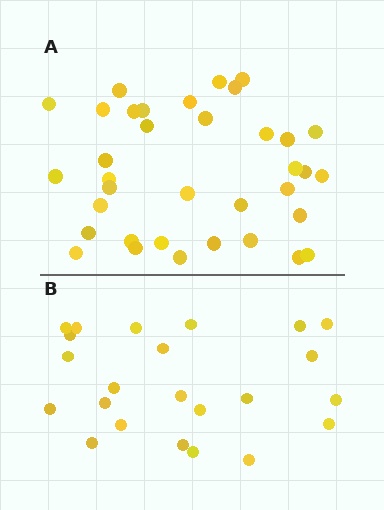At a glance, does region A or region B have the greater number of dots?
Region A (the top region) has more dots.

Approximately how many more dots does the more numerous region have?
Region A has approximately 15 more dots than region B.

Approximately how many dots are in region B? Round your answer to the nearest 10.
About 20 dots. (The exact count is 23, which rounds to 20.)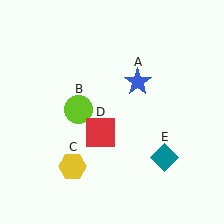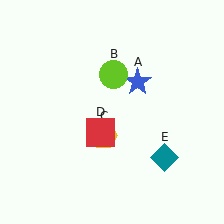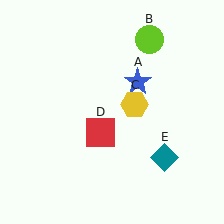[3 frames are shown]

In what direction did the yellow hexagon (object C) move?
The yellow hexagon (object C) moved up and to the right.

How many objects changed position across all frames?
2 objects changed position: lime circle (object B), yellow hexagon (object C).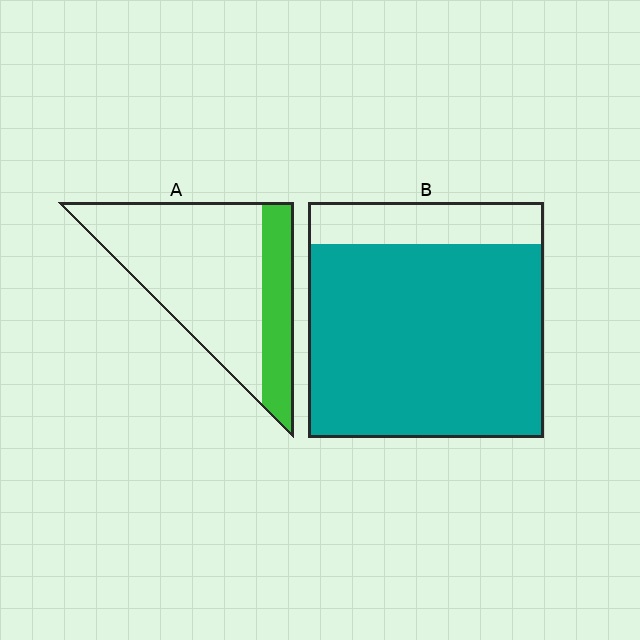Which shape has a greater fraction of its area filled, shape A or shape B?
Shape B.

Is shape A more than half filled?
No.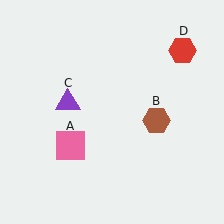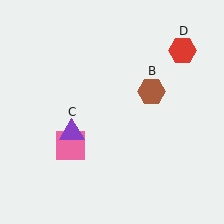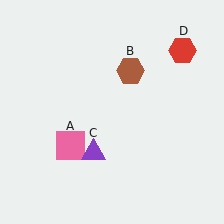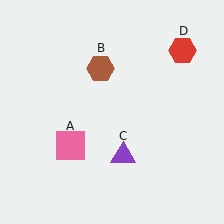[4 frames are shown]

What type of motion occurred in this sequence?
The brown hexagon (object B), purple triangle (object C) rotated counterclockwise around the center of the scene.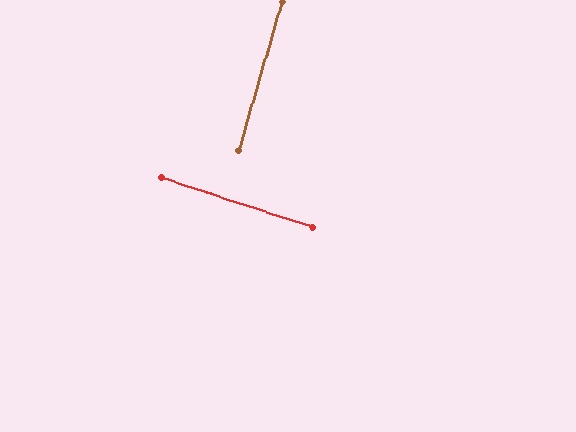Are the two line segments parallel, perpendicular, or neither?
Perpendicular — they meet at approximately 88°.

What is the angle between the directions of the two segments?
Approximately 88 degrees.